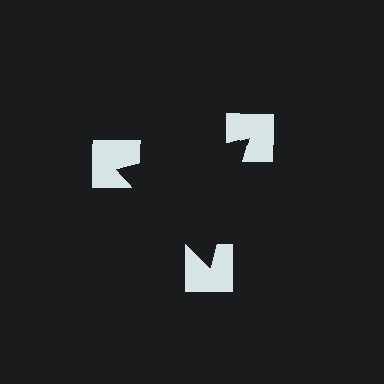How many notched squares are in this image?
There are 3 — one at each vertex of the illusory triangle.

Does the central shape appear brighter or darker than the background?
It typically appears slightly darker than the background, even though no actual brightness change is drawn.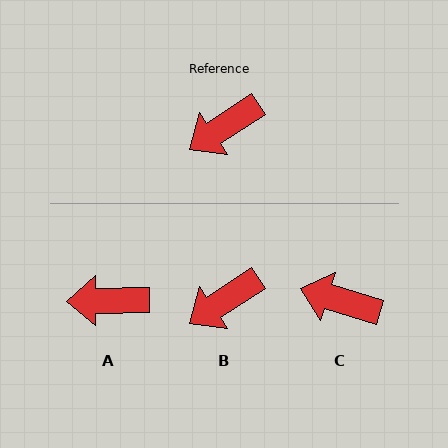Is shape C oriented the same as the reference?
No, it is off by about 50 degrees.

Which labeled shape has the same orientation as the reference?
B.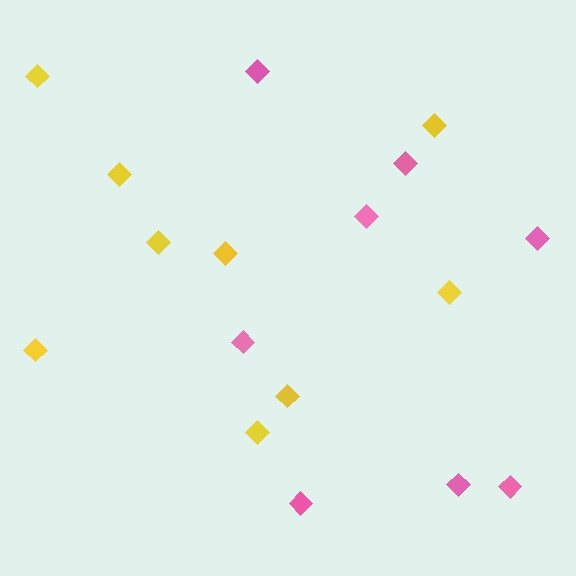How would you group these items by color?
There are 2 groups: one group of pink diamonds (8) and one group of yellow diamonds (9).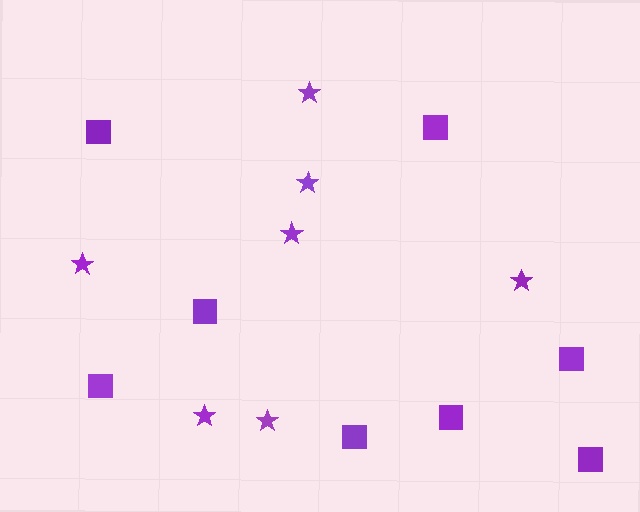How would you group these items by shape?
There are 2 groups: one group of squares (8) and one group of stars (7).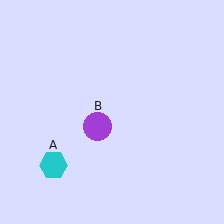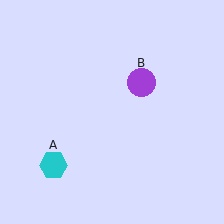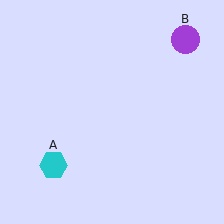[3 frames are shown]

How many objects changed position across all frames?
1 object changed position: purple circle (object B).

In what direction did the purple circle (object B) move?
The purple circle (object B) moved up and to the right.